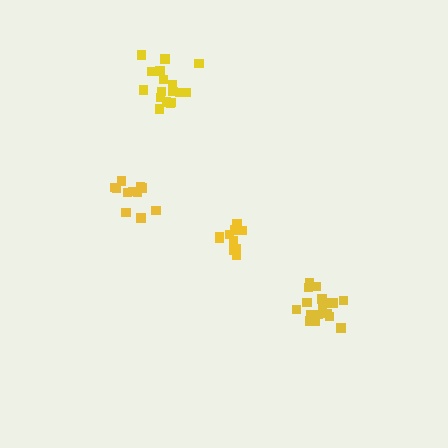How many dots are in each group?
Group 1: 17 dots, Group 2: 12 dots, Group 3: 11 dots, Group 4: 17 dots (57 total).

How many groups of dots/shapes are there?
There are 4 groups.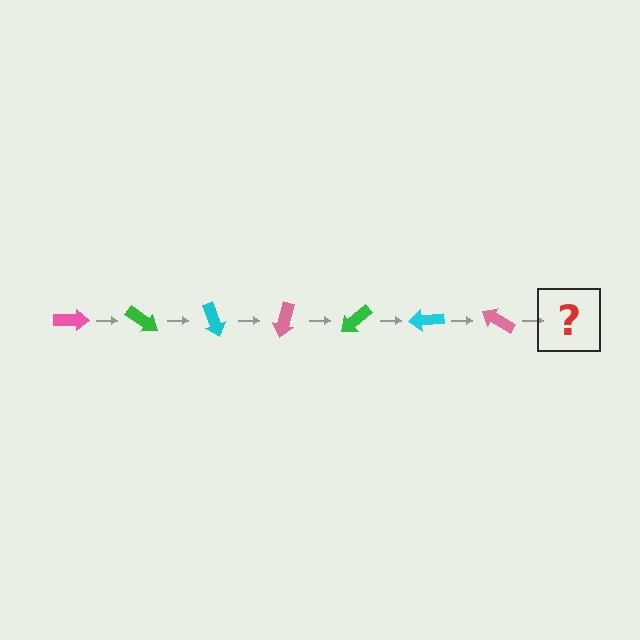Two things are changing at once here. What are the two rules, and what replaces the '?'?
The two rules are that it rotates 35 degrees each step and the color cycles through pink, green, and cyan. The '?' should be a green arrow, rotated 245 degrees from the start.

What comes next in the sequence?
The next element should be a green arrow, rotated 245 degrees from the start.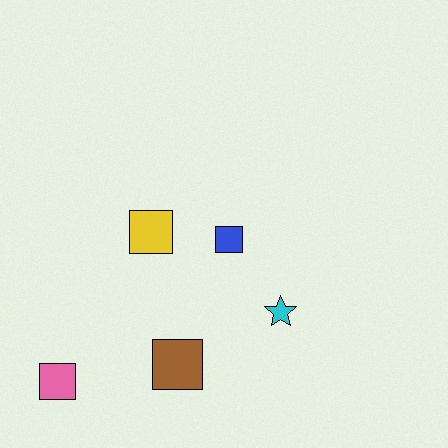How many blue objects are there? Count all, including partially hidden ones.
There is 1 blue object.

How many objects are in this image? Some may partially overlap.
There are 5 objects.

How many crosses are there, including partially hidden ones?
There are no crosses.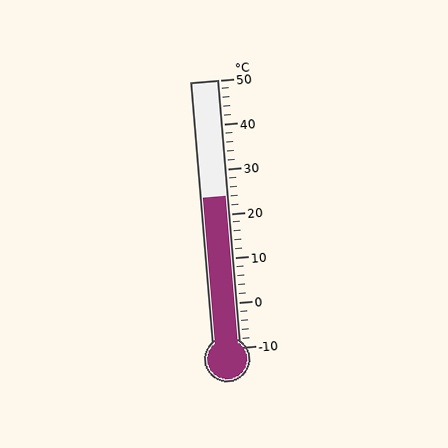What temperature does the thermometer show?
The thermometer shows approximately 24°C.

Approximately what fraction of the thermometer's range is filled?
The thermometer is filled to approximately 55% of its range.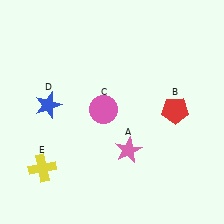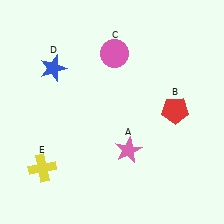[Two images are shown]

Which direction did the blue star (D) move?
The blue star (D) moved up.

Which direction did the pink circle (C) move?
The pink circle (C) moved up.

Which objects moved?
The objects that moved are: the pink circle (C), the blue star (D).